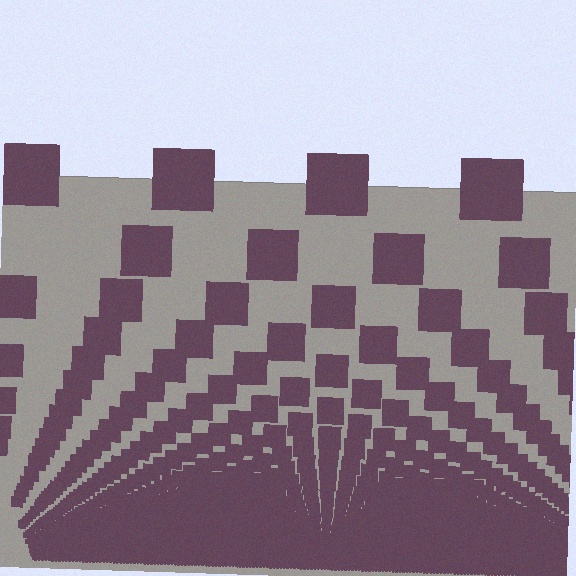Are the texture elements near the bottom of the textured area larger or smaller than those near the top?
Smaller. The gradient is inverted — elements near the bottom are smaller and denser.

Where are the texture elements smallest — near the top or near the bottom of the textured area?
Near the bottom.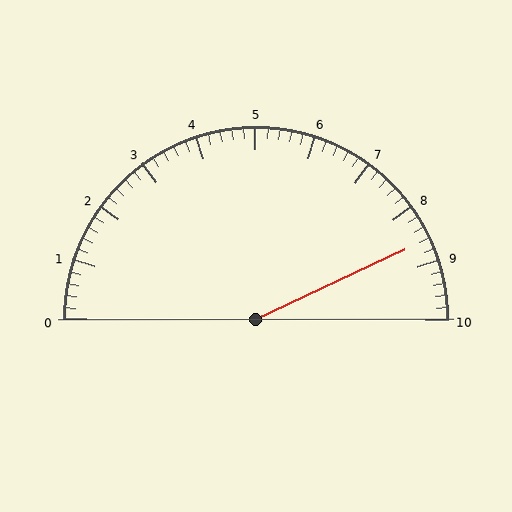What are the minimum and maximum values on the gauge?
The gauge ranges from 0 to 10.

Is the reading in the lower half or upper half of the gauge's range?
The reading is in the upper half of the range (0 to 10).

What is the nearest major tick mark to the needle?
The nearest major tick mark is 9.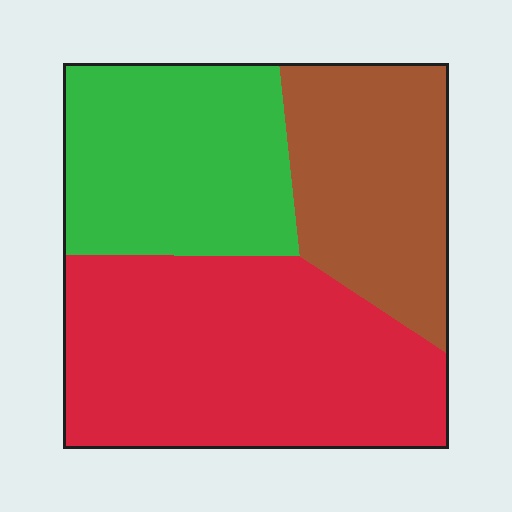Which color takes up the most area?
Red, at roughly 45%.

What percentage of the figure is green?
Green covers roughly 30% of the figure.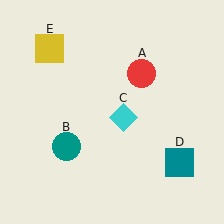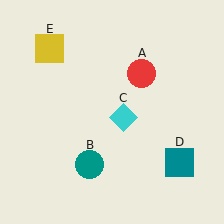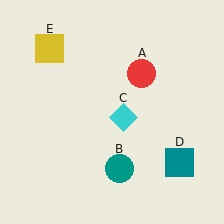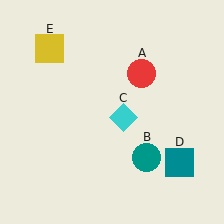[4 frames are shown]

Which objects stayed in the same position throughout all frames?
Red circle (object A) and cyan diamond (object C) and teal square (object D) and yellow square (object E) remained stationary.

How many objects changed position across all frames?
1 object changed position: teal circle (object B).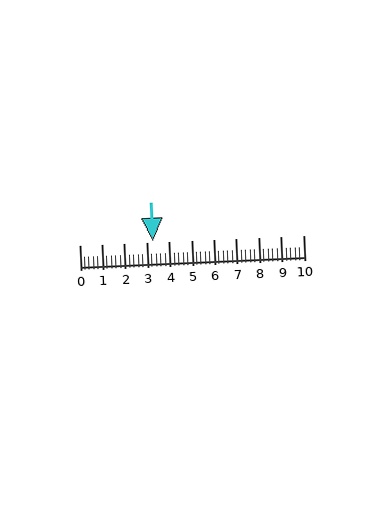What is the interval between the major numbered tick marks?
The major tick marks are spaced 1 units apart.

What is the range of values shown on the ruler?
The ruler shows values from 0 to 10.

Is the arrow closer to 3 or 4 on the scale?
The arrow is closer to 3.